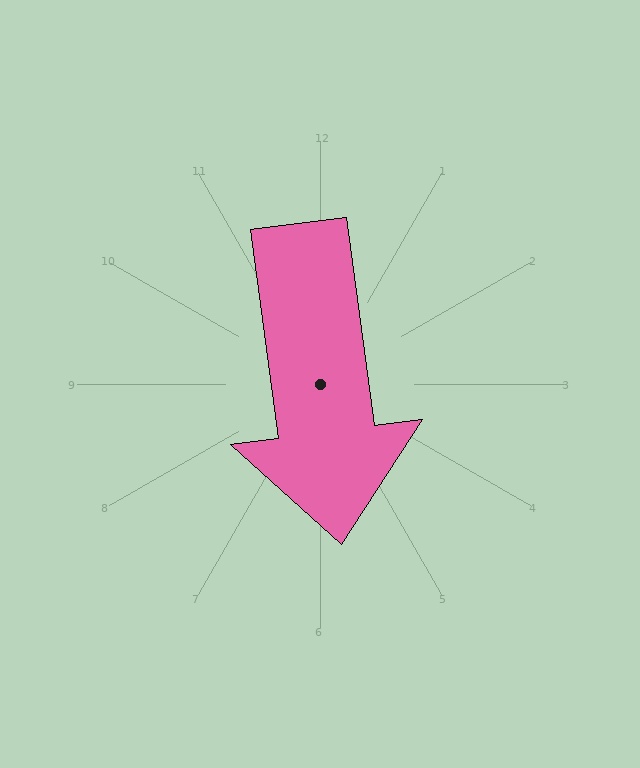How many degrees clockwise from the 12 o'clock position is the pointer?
Approximately 172 degrees.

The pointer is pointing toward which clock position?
Roughly 6 o'clock.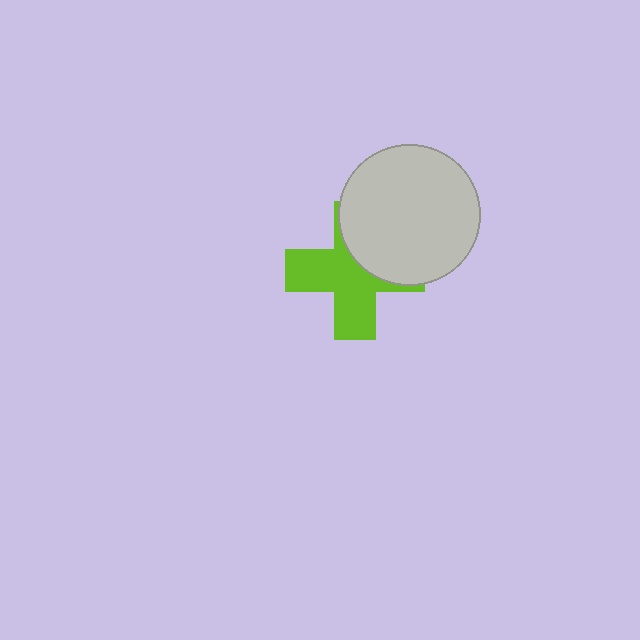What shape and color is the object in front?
The object in front is a light gray circle.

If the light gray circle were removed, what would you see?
You would see the complete lime cross.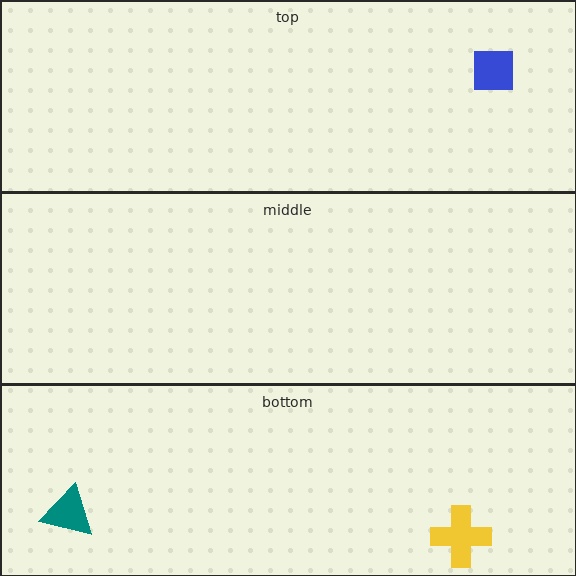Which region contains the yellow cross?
The bottom region.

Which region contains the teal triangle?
The bottom region.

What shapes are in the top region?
The blue square.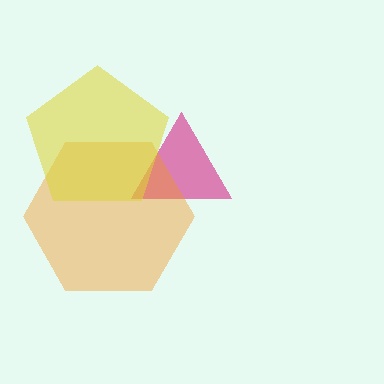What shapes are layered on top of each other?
The layered shapes are: a magenta triangle, an orange hexagon, a yellow pentagon.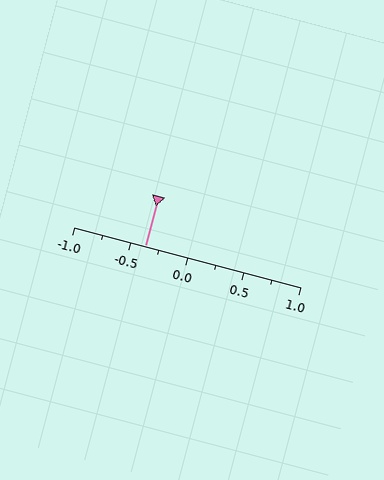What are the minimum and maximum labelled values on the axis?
The axis runs from -1.0 to 1.0.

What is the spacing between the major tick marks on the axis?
The major ticks are spaced 0.5 apart.